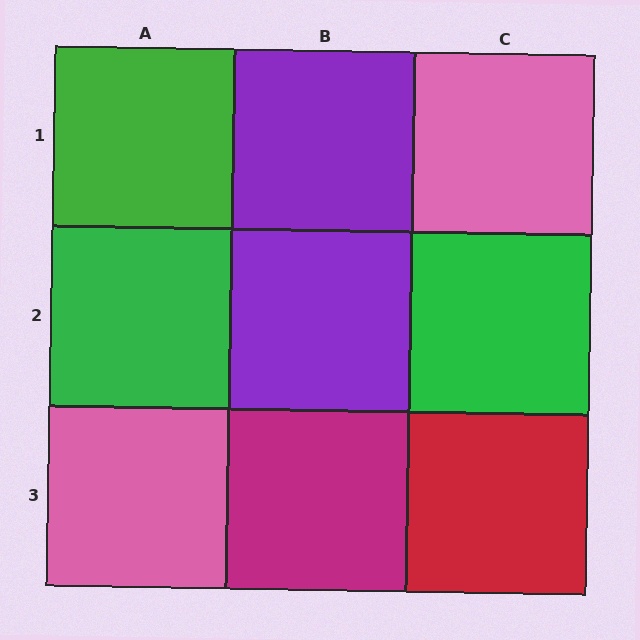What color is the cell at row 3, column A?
Pink.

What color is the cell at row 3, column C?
Red.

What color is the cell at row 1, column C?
Pink.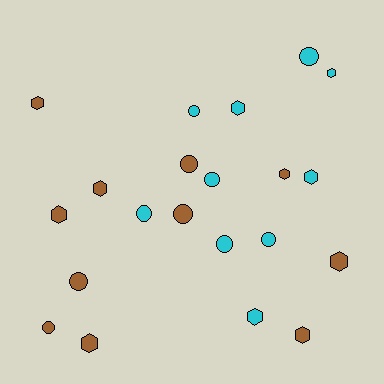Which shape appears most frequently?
Hexagon, with 11 objects.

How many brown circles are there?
There are 4 brown circles.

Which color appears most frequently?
Brown, with 11 objects.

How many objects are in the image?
There are 21 objects.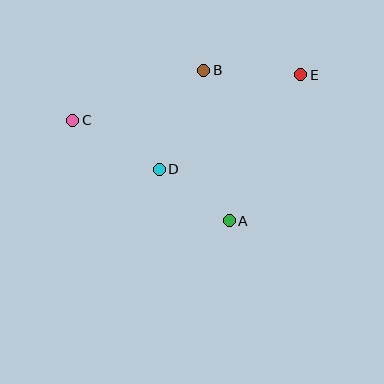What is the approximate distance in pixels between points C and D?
The distance between C and D is approximately 100 pixels.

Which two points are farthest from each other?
Points C and E are farthest from each other.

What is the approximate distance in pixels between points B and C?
The distance between B and C is approximately 140 pixels.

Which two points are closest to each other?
Points A and D are closest to each other.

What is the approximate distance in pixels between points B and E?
The distance between B and E is approximately 97 pixels.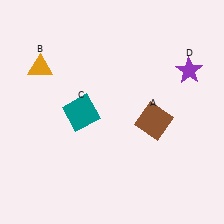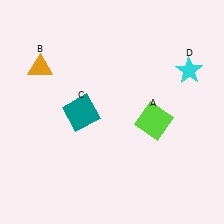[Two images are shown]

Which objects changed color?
A changed from brown to lime. D changed from purple to cyan.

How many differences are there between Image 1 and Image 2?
There are 2 differences between the two images.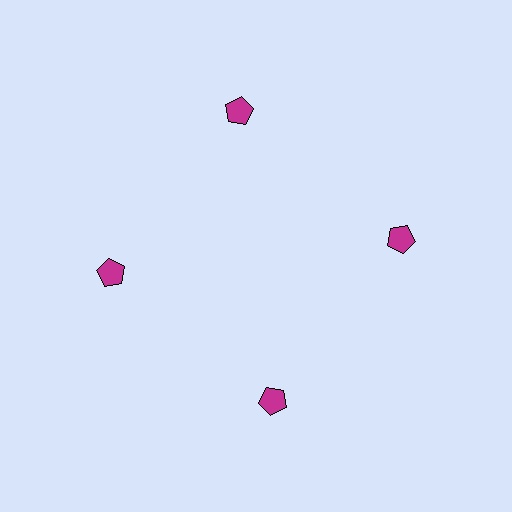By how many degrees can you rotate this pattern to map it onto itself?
The pattern maps onto itself every 90 degrees of rotation.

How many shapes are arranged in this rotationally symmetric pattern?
There are 4 shapes, arranged in 4 groups of 1.